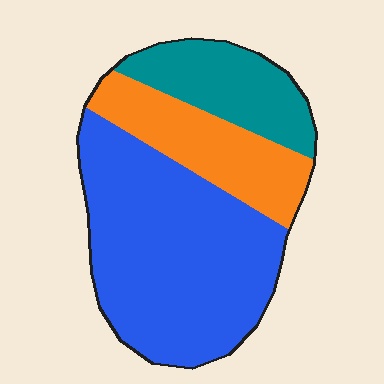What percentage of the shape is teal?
Teal takes up about one fifth (1/5) of the shape.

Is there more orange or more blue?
Blue.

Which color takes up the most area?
Blue, at roughly 55%.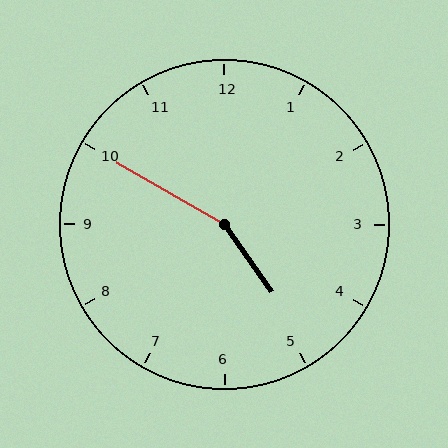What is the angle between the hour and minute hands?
Approximately 155 degrees.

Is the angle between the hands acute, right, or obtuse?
It is obtuse.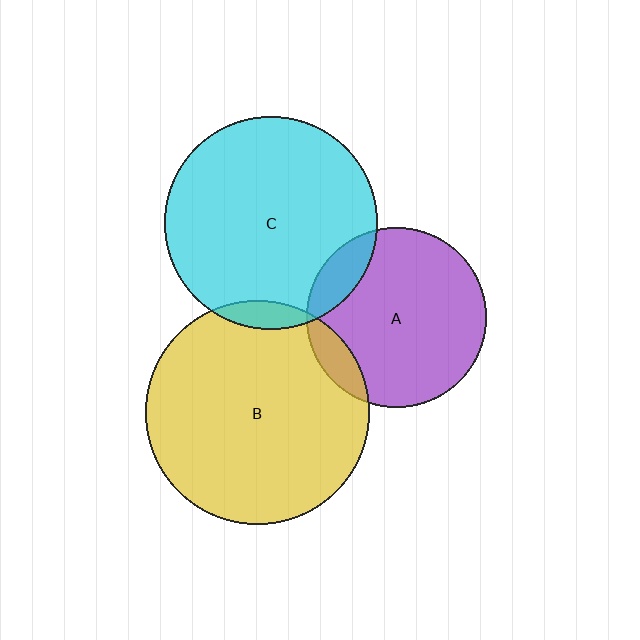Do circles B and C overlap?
Yes.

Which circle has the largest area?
Circle B (yellow).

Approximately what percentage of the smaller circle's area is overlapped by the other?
Approximately 5%.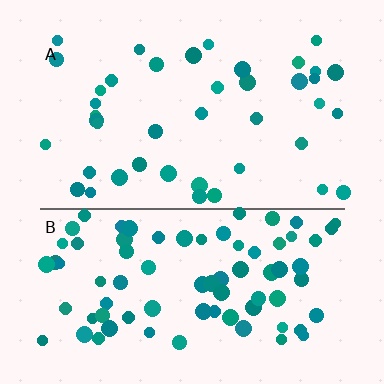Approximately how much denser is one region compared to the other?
Approximately 1.9× — region B over region A.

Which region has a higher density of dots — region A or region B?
B (the bottom).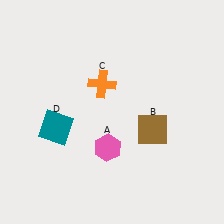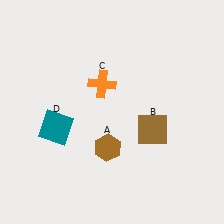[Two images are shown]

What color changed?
The hexagon (A) changed from pink in Image 1 to brown in Image 2.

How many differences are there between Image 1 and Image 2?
There is 1 difference between the two images.